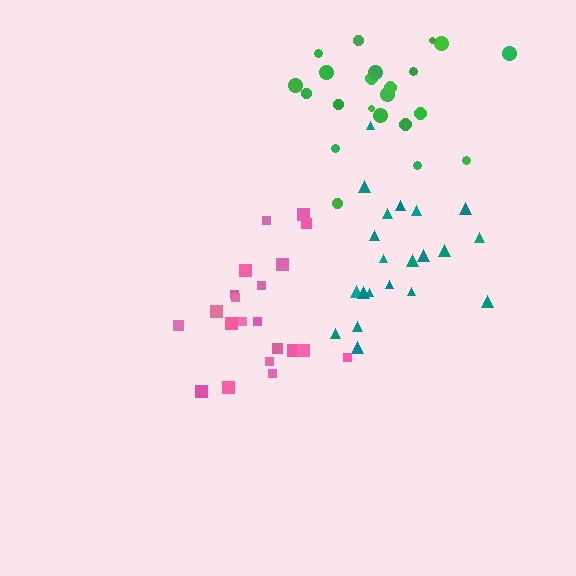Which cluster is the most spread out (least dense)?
Green.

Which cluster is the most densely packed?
Pink.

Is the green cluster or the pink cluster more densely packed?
Pink.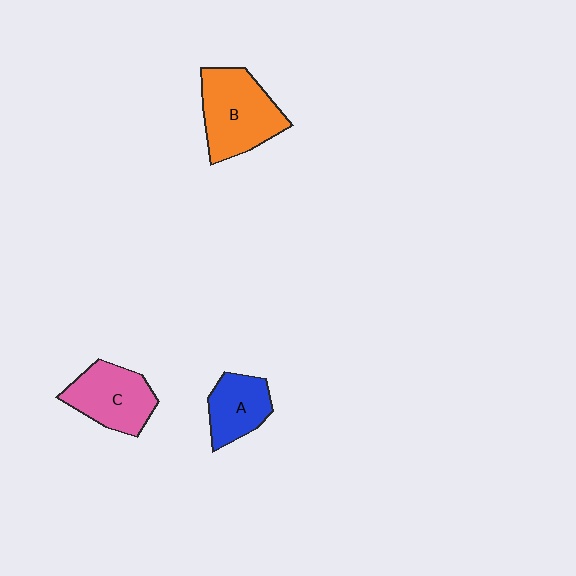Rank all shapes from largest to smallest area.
From largest to smallest: B (orange), C (pink), A (blue).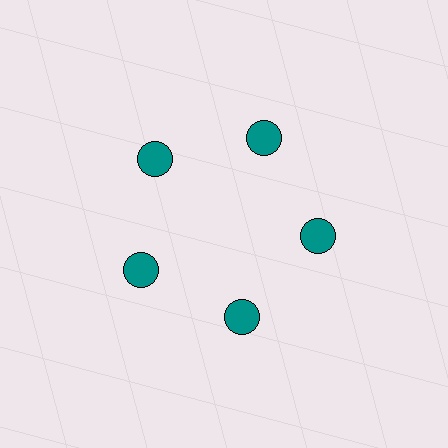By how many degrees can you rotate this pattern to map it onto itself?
The pattern maps onto itself every 72 degrees of rotation.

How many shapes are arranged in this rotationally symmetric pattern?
There are 5 shapes, arranged in 5 groups of 1.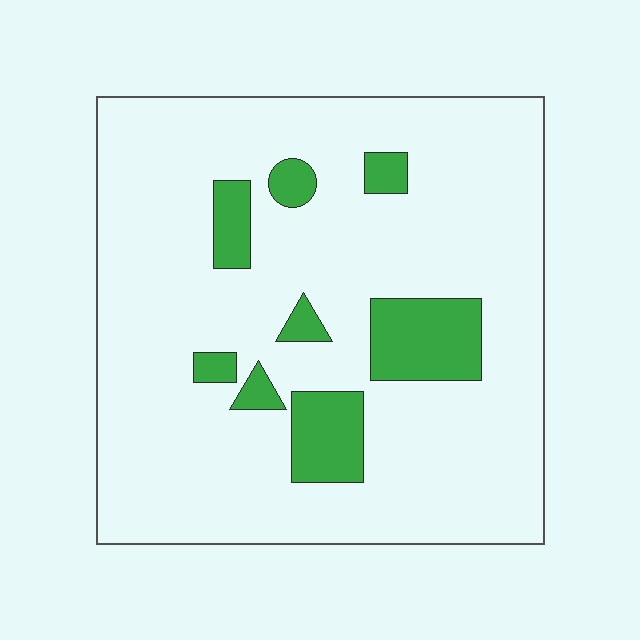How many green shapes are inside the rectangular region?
8.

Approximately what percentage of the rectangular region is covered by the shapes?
Approximately 15%.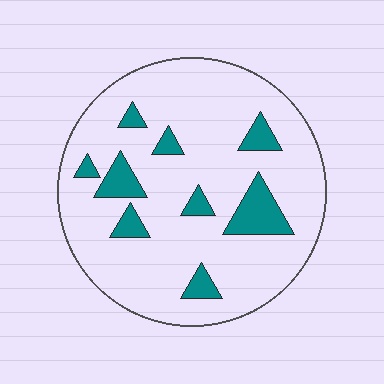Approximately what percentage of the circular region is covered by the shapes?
Approximately 15%.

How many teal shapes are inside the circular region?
9.